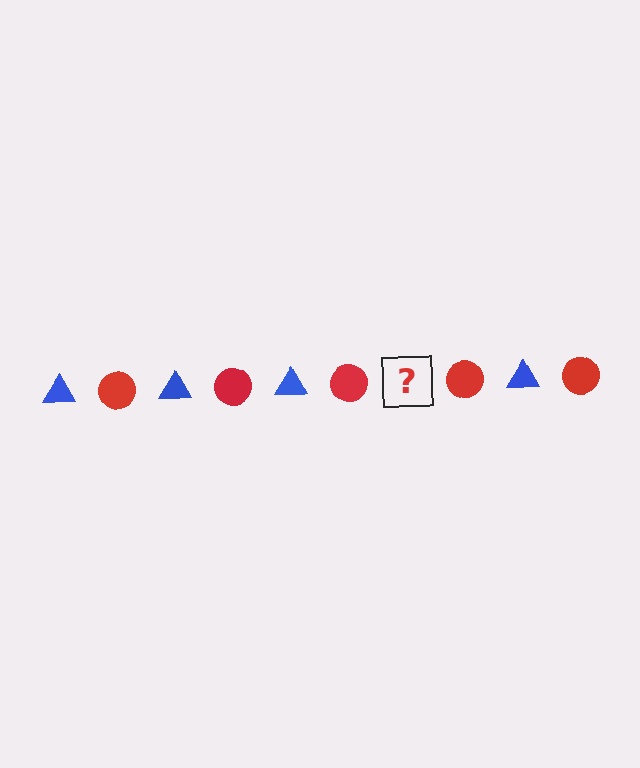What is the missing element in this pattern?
The missing element is a blue triangle.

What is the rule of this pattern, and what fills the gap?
The rule is that the pattern alternates between blue triangle and red circle. The gap should be filled with a blue triangle.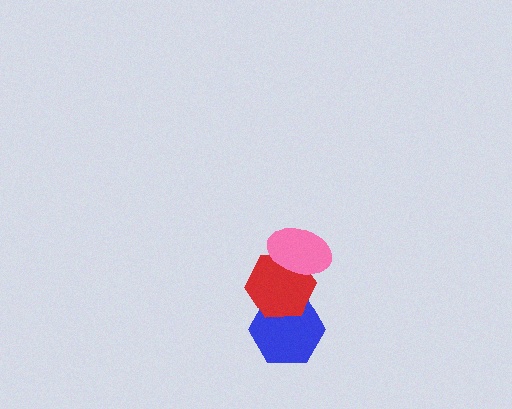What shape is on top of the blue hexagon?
The red hexagon is on top of the blue hexagon.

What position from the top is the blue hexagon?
The blue hexagon is 3rd from the top.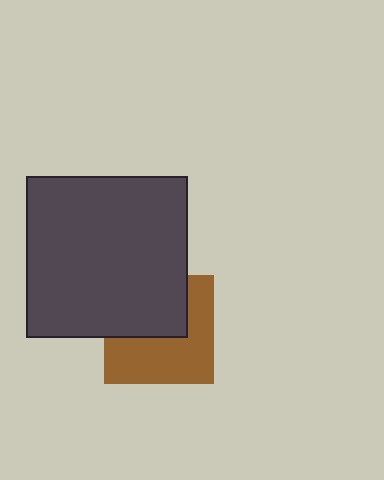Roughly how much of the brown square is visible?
About half of it is visible (roughly 56%).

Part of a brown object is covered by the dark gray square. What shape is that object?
It is a square.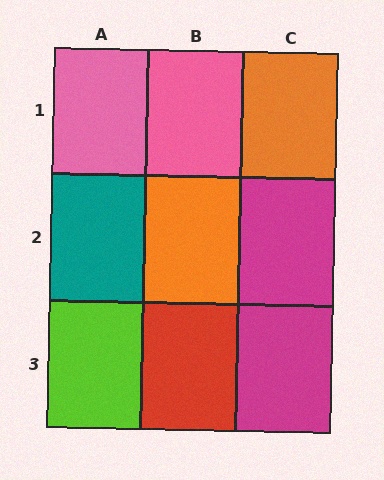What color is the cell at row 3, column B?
Red.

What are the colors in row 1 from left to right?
Pink, pink, orange.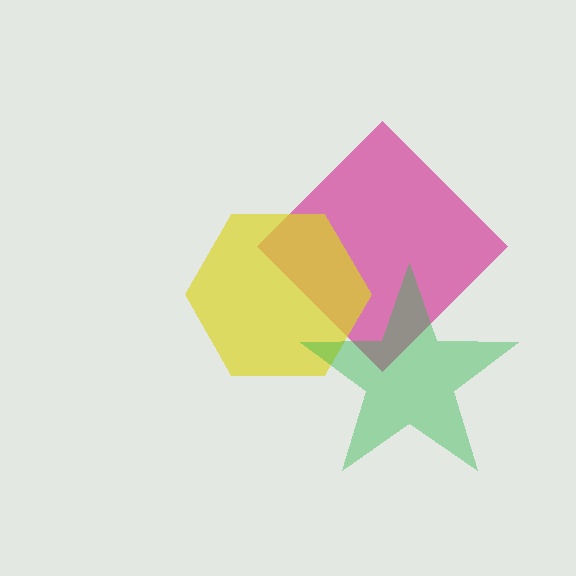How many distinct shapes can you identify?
There are 3 distinct shapes: a magenta diamond, a yellow hexagon, a green star.